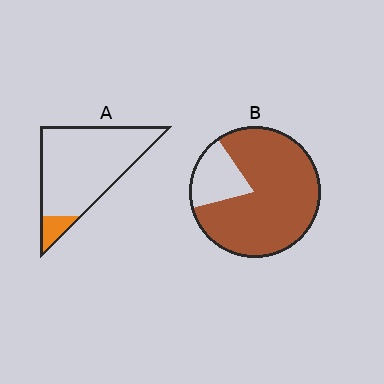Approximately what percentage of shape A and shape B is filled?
A is approximately 10% and B is approximately 80%.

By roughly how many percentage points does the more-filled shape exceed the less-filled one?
By roughly 70 percentage points (B over A).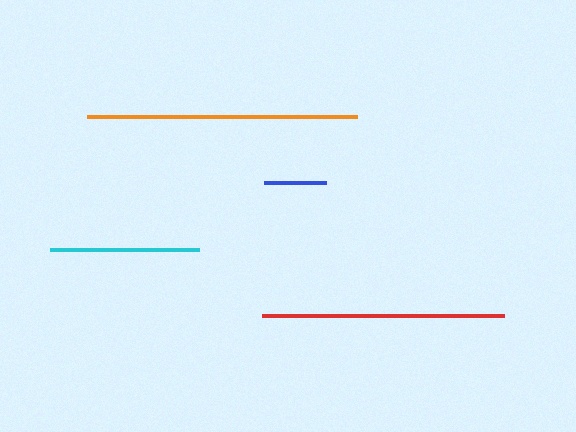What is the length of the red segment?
The red segment is approximately 242 pixels long.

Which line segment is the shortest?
The blue line is the shortest at approximately 62 pixels.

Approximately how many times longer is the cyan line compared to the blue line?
The cyan line is approximately 2.4 times the length of the blue line.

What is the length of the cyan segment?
The cyan segment is approximately 149 pixels long.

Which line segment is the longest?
The orange line is the longest at approximately 271 pixels.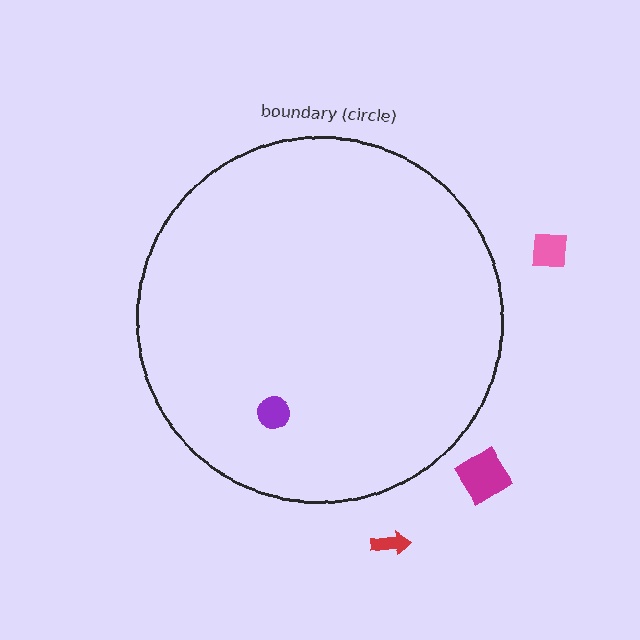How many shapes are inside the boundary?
1 inside, 3 outside.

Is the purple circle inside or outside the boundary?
Inside.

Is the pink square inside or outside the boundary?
Outside.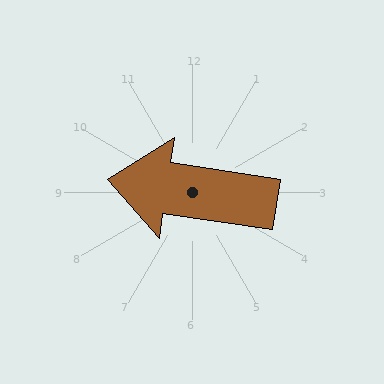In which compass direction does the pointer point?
West.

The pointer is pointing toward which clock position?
Roughly 9 o'clock.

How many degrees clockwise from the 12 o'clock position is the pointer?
Approximately 278 degrees.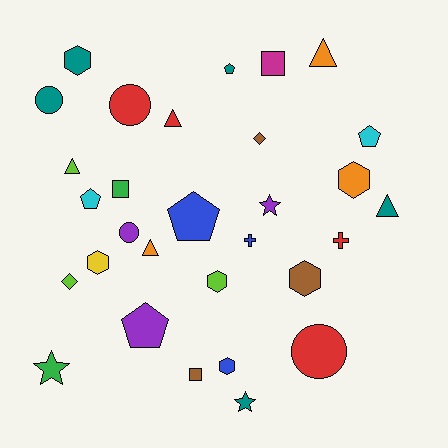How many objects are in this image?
There are 30 objects.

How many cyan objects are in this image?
There are 2 cyan objects.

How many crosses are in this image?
There are 2 crosses.